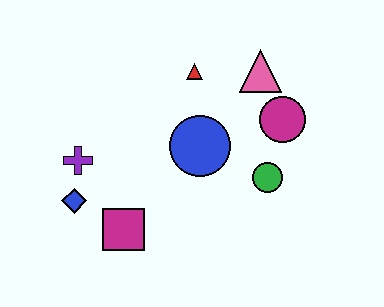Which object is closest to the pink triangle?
The magenta circle is closest to the pink triangle.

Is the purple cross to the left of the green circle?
Yes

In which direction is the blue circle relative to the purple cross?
The blue circle is to the right of the purple cross.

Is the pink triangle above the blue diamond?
Yes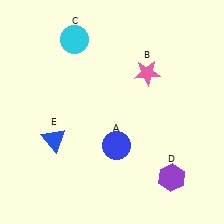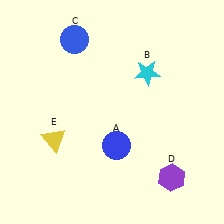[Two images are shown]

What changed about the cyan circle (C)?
In Image 1, C is cyan. In Image 2, it changed to blue.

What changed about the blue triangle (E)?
In Image 1, E is blue. In Image 2, it changed to yellow.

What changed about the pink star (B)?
In Image 1, B is pink. In Image 2, it changed to cyan.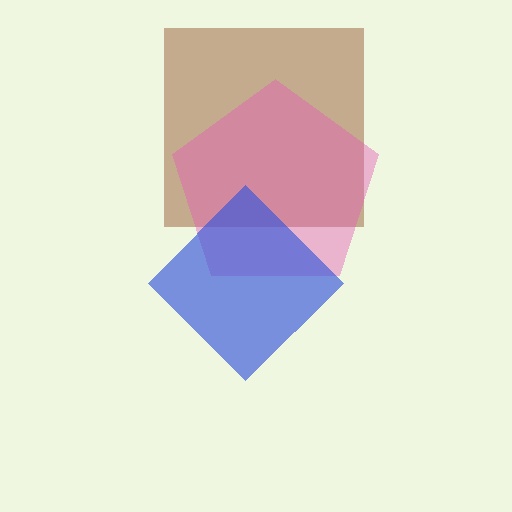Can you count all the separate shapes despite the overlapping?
Yes, there are 3 separate shapes.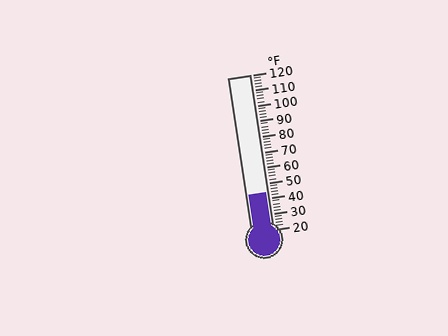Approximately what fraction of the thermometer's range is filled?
The thermometer is filled to approximately 25% of its range.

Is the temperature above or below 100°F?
The temperature is below 100°F.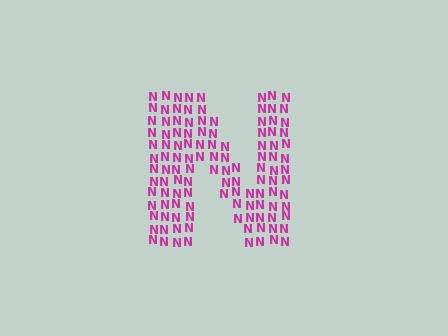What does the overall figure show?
The overall figure shows the letter N.